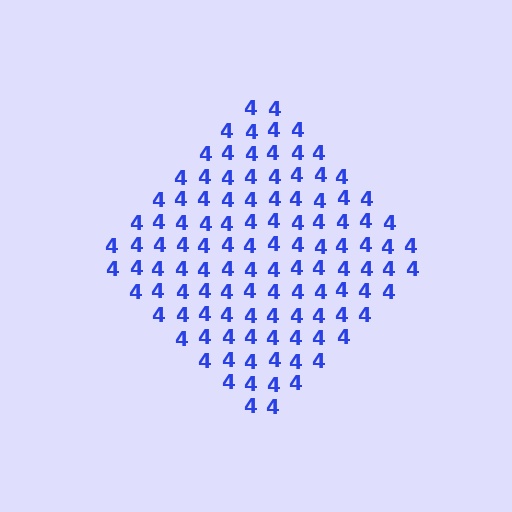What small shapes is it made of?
It is made of small digit 4's.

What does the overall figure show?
The overall figure shows a diamond.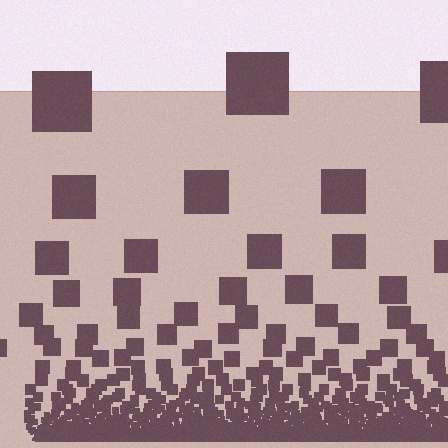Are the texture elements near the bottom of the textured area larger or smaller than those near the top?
Smaller. The gradient is inverted — elements near the bottom are smaller and denser.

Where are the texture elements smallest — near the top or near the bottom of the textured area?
Near the bottom.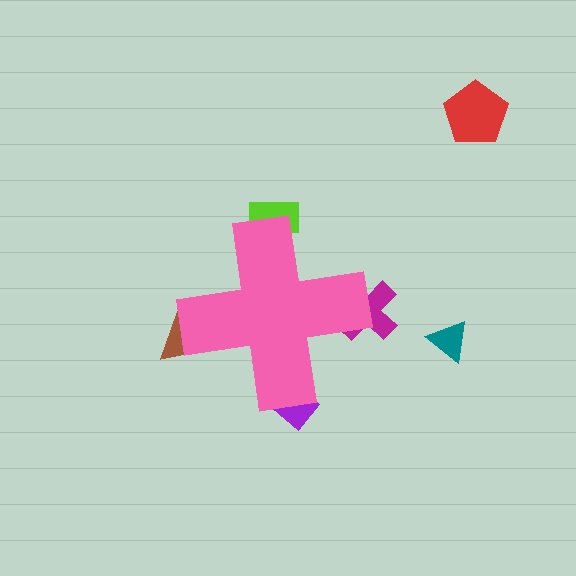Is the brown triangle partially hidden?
Yes, the brown triangle is partially hidden behind the pink cross.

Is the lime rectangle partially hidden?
Yes, the lime rectangle is partially hidden behind the pink cross.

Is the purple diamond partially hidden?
Yes, the purple diamond is partially hidden behind the pink cross.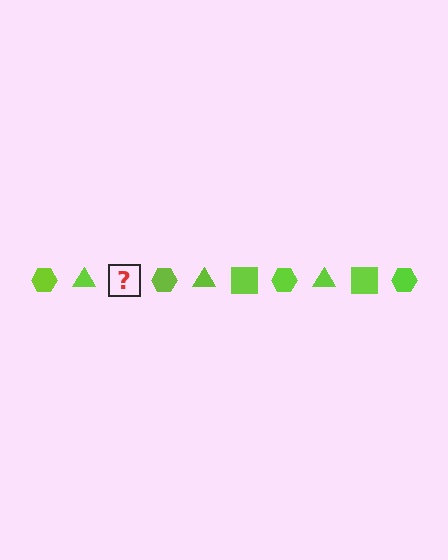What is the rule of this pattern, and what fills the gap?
The rule is that the pattern cycles through hexagon, triangle, square shapes in lime. The gap should be filled with a lime square.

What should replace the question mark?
The question mark should be replaced with a lime square.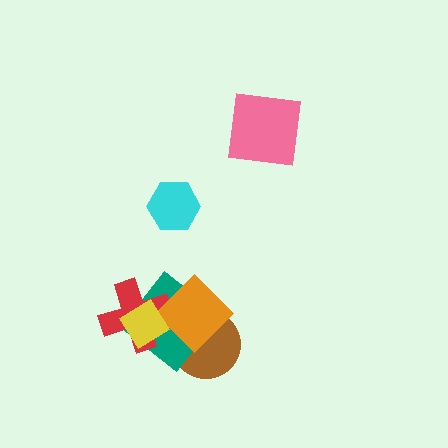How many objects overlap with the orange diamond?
4 objects overlap with the orange diamond.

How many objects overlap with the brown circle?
2 objects overlap with the brown circle.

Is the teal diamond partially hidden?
Yes, it is partially covered by another shape.